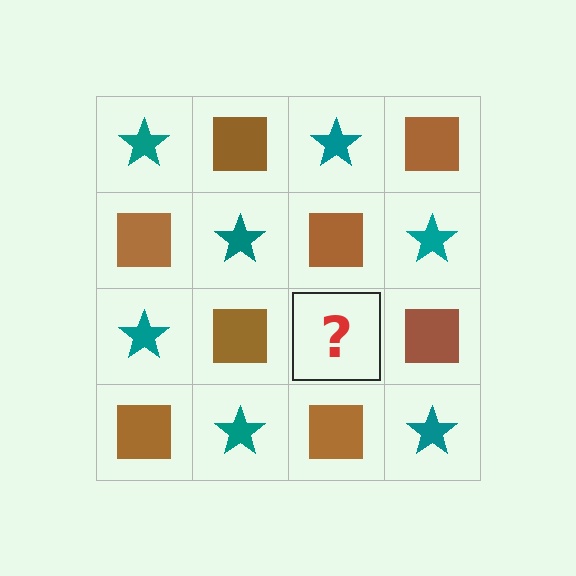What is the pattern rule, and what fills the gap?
The rule is that it alternates teal star and brown square in a checkerboard pattern. The gap should be filled with a teal star.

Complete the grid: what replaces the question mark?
The question mark should be replaced with a teal star.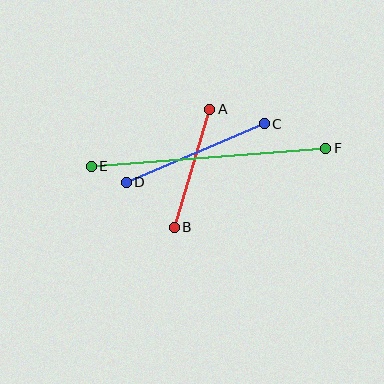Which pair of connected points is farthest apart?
Points E and F are farthest apart.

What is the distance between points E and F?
The distance is approximately 235 pixels.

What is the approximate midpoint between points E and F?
The midpoint is at approximately (208, 157) pixels.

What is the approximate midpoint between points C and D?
The midpoint is at approximately (195, 153) pixels.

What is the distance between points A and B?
The distance is approximately 123 pixels.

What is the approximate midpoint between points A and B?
The midpoint is at approximately (192, 168) pixels.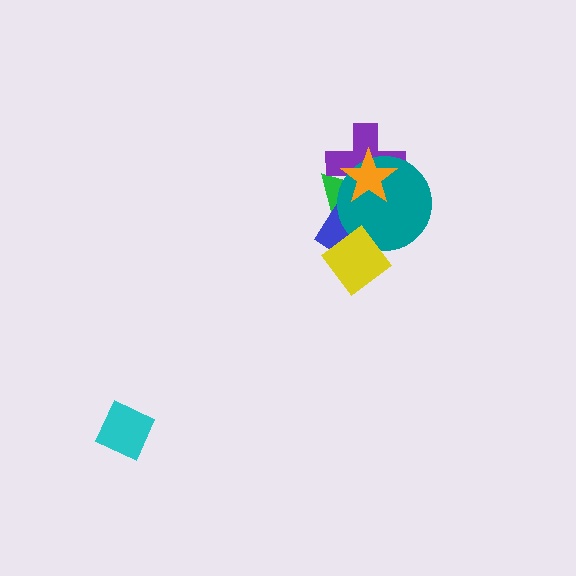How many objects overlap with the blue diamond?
5 objects overlap with the blue diamond.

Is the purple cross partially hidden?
Yes, it is partially covered by another shape.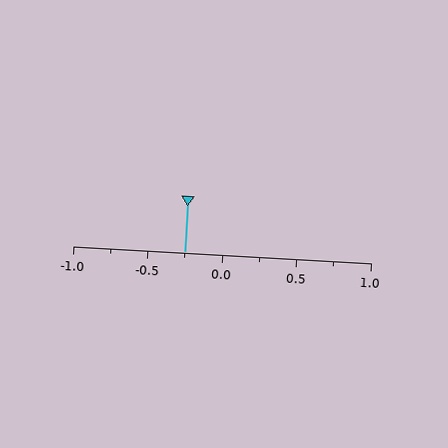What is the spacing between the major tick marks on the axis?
The major ticks are spaced 0.5 apart.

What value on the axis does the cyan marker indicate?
The marker indicates approximately -0.25.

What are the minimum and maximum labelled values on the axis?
The axis runs from -1.0 to 1.0.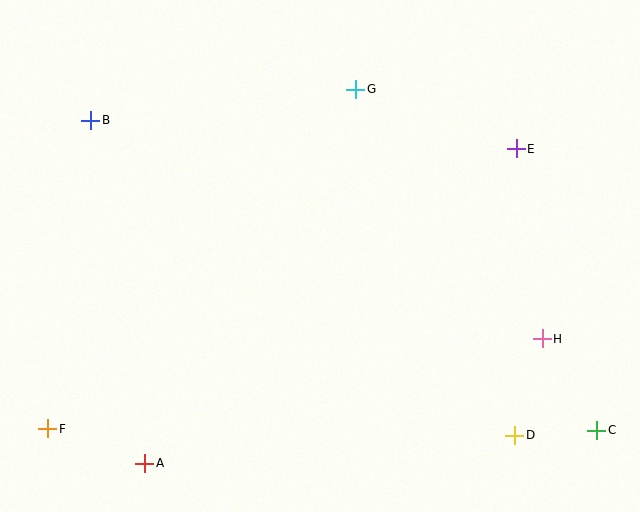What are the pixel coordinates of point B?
Point B is at (91, 120).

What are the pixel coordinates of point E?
Point E is at (516, 149).